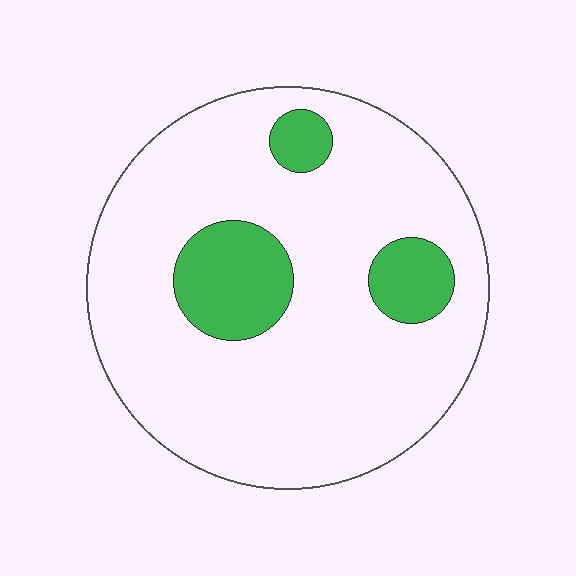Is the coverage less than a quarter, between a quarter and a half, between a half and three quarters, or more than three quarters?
Less than a quarter.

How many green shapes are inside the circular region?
3.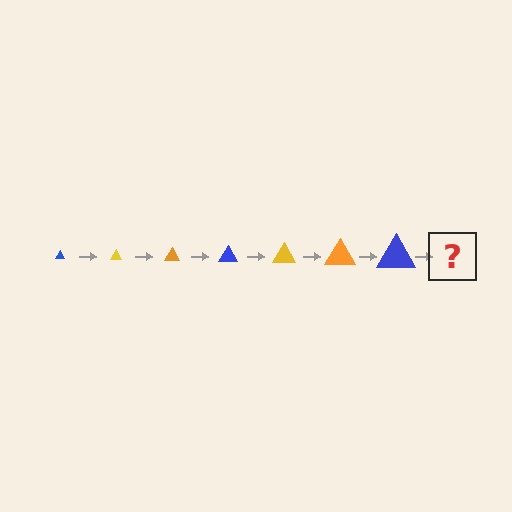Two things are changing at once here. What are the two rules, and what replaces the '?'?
The two rules are that the triangle grows larger each step and the color cycles through blue, yellow, and orange. The '?' should be a yellow triangle, larger than the previous one.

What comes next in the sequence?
The next element should be a yellow triangle, larger than the previous one.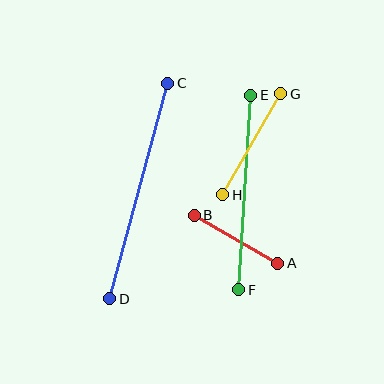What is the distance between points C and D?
The distance is approximately 223 pixels.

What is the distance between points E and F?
The distance is approximately 195 pixels.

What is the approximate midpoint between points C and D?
The midpoint is at approximately (139, 191) pixels.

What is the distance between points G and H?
The distance is approximately 117 pixels.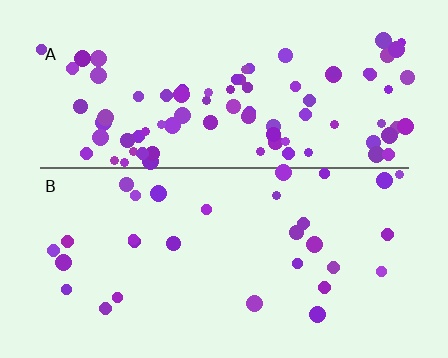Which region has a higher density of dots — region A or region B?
A (the top).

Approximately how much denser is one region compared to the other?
Approximately 2.9× — region A over region B.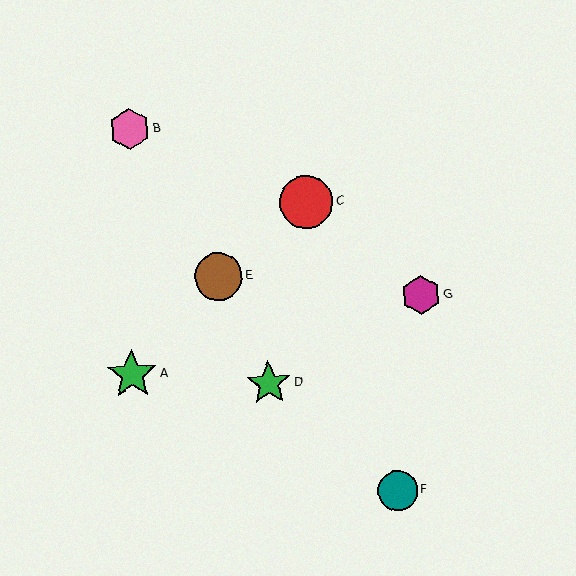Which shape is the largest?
The red circle (labeled C) is the largest.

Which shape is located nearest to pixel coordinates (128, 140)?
The pink hexagon (labeled B) at (130, 129) is nearest to that location.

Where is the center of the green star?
The center of the green star is at (269, 383).